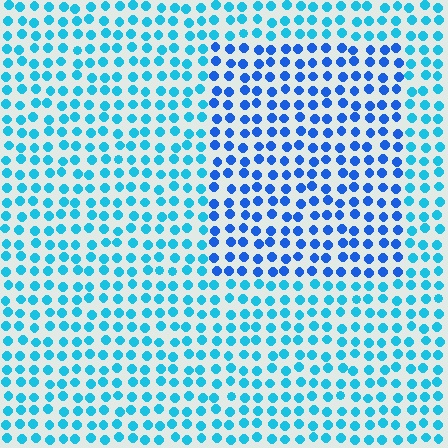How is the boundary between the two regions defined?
The boundary is defined purely by a slight shift in hue (about 30 degrees). Spacing, size, and orientation are identical on both sides.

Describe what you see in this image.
The image is filled with small cyan elements in a uniform arrangement. A rectangle-shaped region is visible where the elements are tinted to a slightly different hue, forming a subtle color boundary.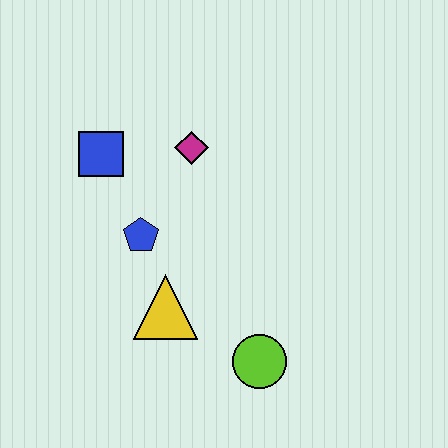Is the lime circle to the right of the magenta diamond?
Yes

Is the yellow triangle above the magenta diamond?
No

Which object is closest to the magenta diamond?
The blue square is closest to the magenta diamond.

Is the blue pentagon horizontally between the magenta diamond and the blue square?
Yes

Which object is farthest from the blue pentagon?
The lime circle is farthest from the blue pentagon.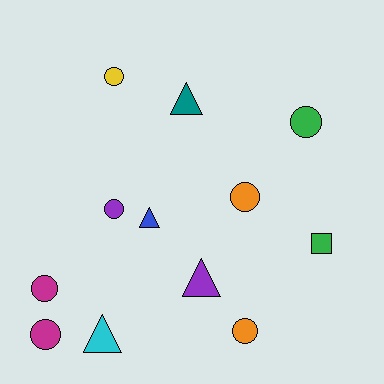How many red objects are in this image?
There are no red objects.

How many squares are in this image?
There is 1 square.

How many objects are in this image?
There are 12 objects.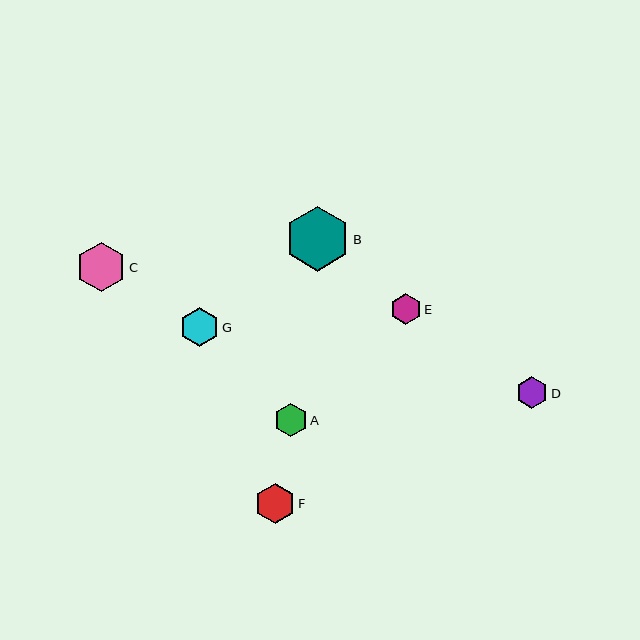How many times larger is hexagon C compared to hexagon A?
Hexagon C is approximately 1.5 times the size of hexagon A.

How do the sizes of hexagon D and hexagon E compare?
Hexagon D and hexagon E are approximately the same size.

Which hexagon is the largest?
Hexagon B is the largest with a size of approximately 65 pixels.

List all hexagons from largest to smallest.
From largest to smallest: B, C, F, G, A, D, E.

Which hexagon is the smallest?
Hexagon E is the smallest with a size of approximately 31 pixels.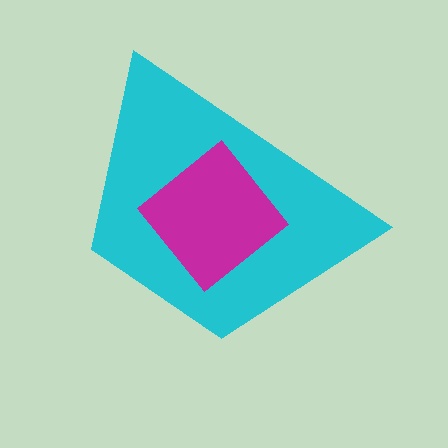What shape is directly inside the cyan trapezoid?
The magenta diamond.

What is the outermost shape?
The cyan trapezoid.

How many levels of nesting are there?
2.